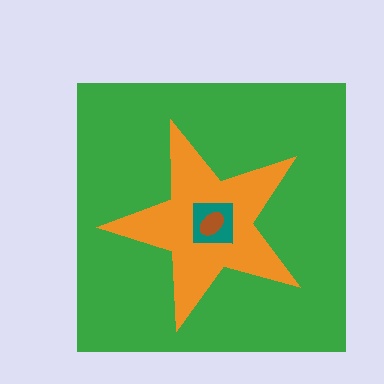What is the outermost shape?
The green square.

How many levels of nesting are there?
4.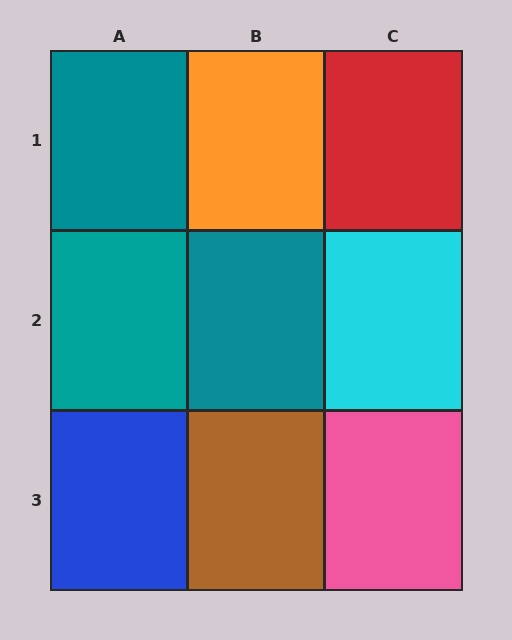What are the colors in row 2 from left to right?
Teal, teal, cyan.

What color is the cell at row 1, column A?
Teal.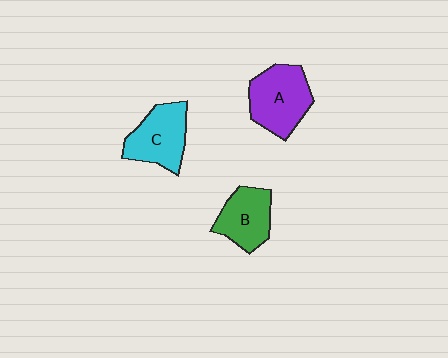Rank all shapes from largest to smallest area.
From largest to smallest: A (purple), C (cyan), B (green).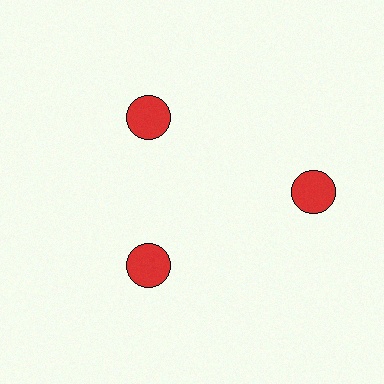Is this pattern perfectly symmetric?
No. The 3 red circles are arranged in a ring, but one element near the 3 o'clock position is pushed outward from the center, breaking the 3-fold rotational symmetry.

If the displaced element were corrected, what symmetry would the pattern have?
It would have 3-fold rotational symmetry — the pattern would map onto itself every 120 degrees.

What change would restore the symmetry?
The symmetry would be restored by moving it inward, back onto the ring so that all 3 circles sit at equal angles and equal distance from the center.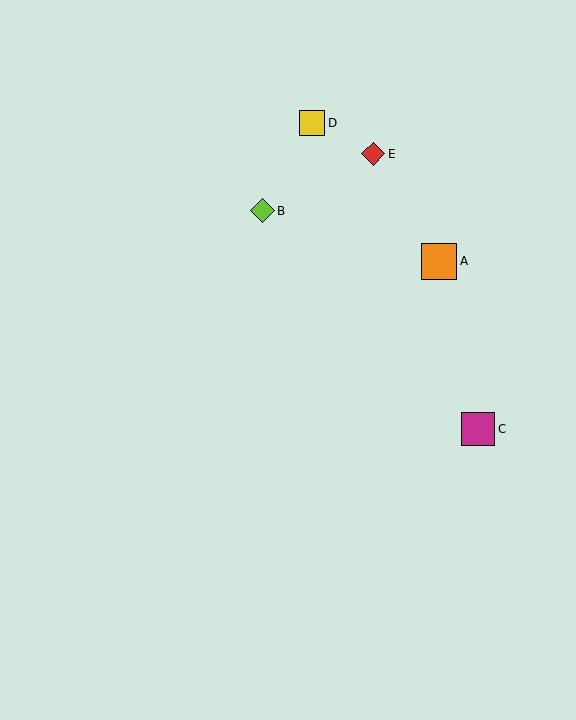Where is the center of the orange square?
The center of the orange square is at (439, 261).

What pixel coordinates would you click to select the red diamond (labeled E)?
Click at (373, 154) to select the red diamond E.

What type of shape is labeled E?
Shape E is a red diamond.